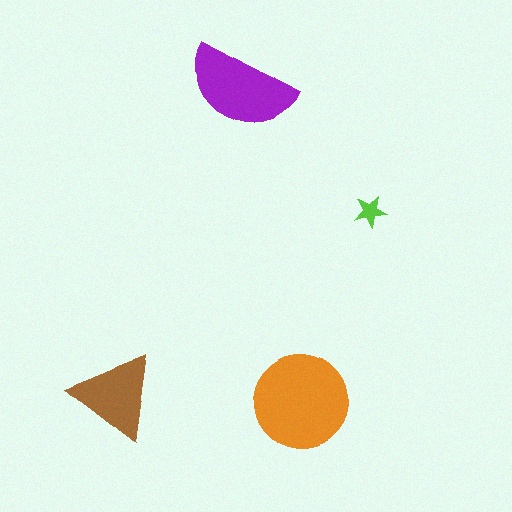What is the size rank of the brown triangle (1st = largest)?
3rd.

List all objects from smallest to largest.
The lime star, the brown triangle, the purple semicircle, the orange circle.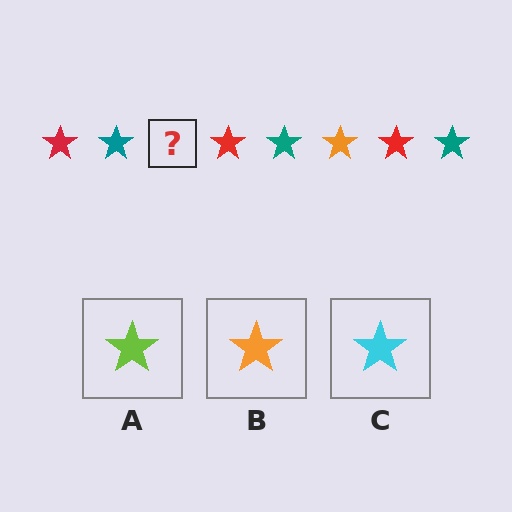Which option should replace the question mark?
Option B.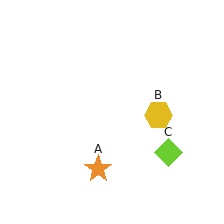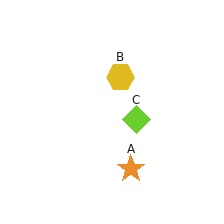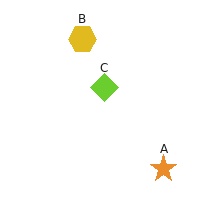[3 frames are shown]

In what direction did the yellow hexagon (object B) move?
The yellow hexagon (object B) moved up and to the left.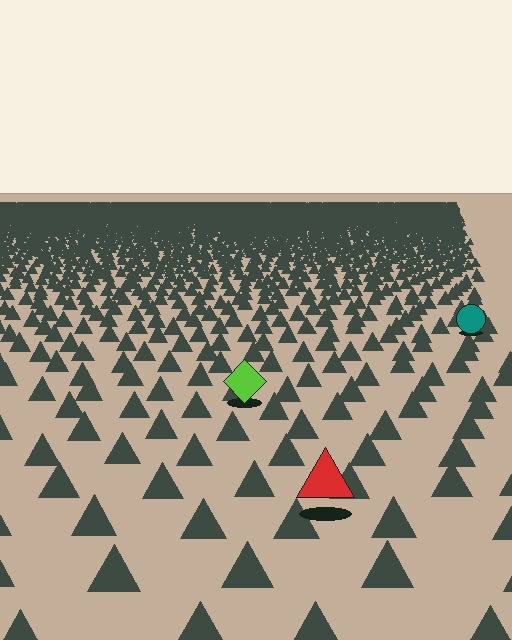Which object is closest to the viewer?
The red triangle is closest. The texture marks near it are larger and more spread out.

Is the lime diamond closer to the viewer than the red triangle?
No. The red triangle is closer — you can tell from the texture gradient: the ground texture is coarser near it.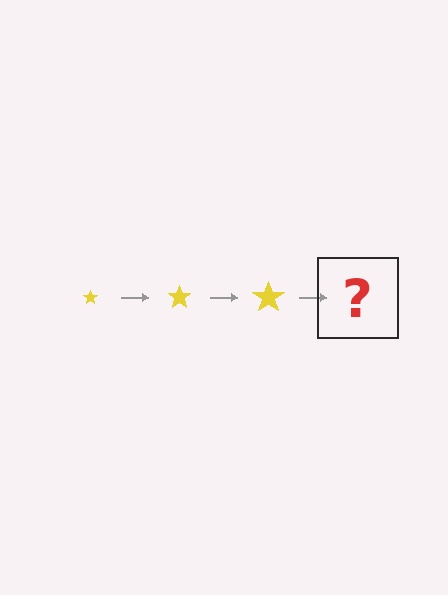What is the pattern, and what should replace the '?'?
The pattern is that the star gets progressively larger each step. The '?' should be a yellow star, larger than the previous one.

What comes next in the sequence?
The next element should be a yellow star, larger than the previous one.